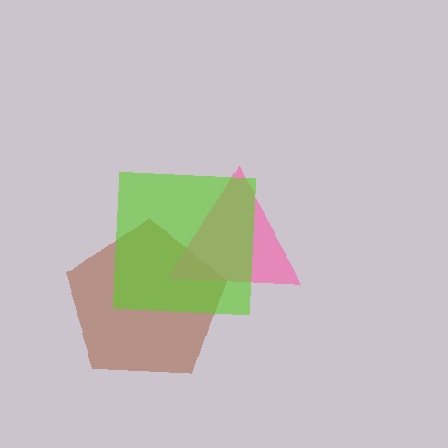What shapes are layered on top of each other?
The layered shapes are: a brown pentagon, a pink triangle, a lime square.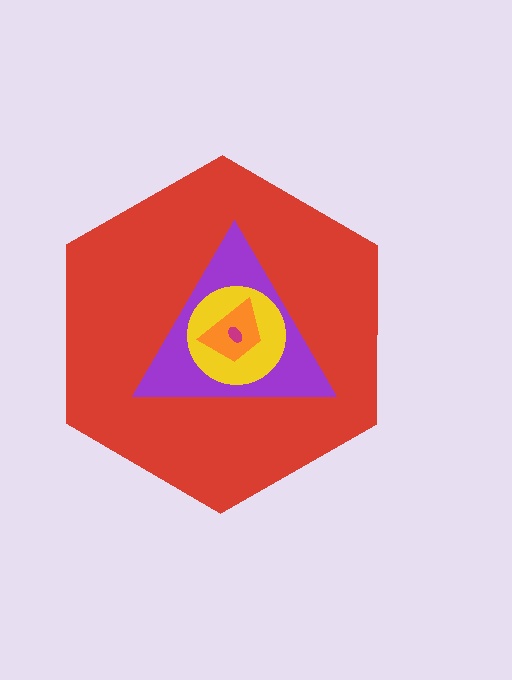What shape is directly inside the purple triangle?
The yellow circle.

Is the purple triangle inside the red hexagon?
Yes.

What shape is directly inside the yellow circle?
The orange trapezoid.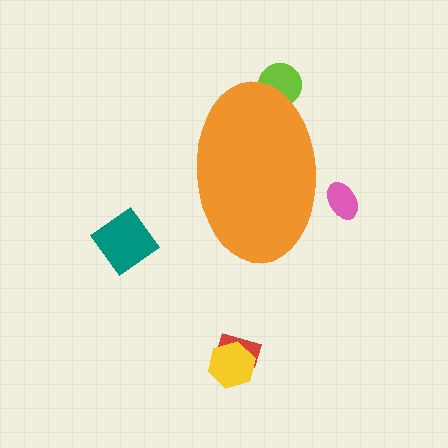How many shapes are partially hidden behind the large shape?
2 shapes are partially hidden.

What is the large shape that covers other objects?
An orange ellipse.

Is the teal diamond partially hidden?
No, the teal diamond is fully visible.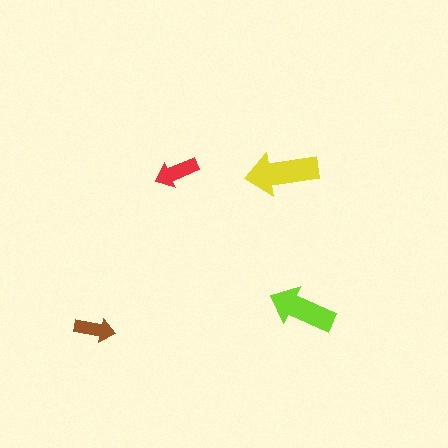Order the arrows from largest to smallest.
the yellow one, the lime one, the red one, the brown one.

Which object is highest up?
The red arrow is topmost.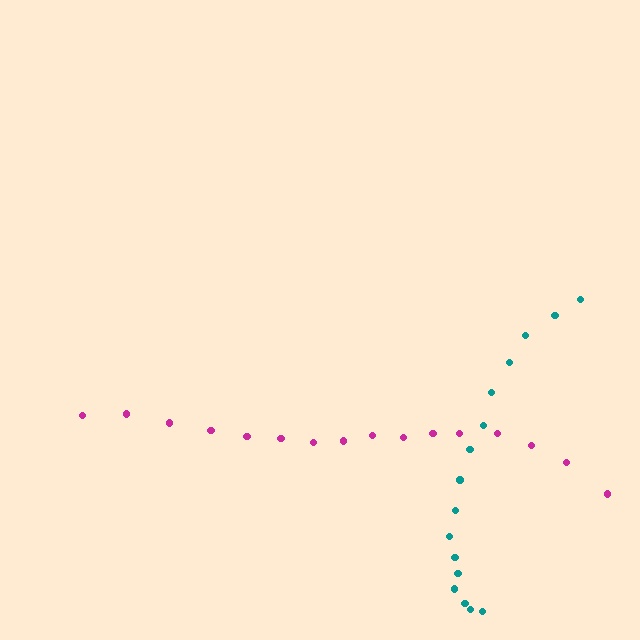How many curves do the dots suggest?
There are 2 distinct paths.